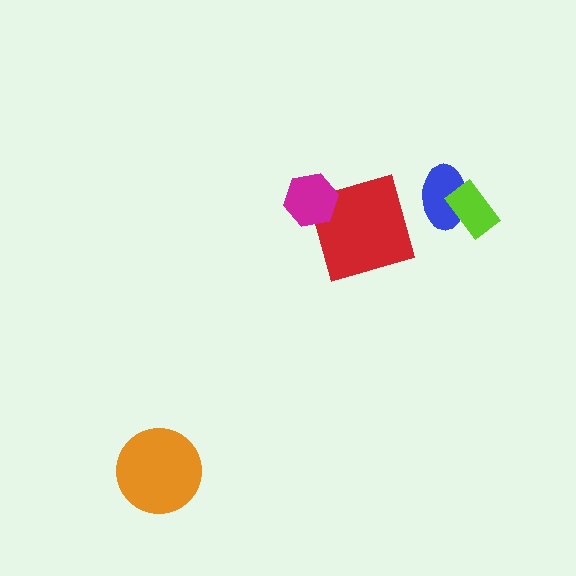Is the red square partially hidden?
Yes, it is partially covered by another shape.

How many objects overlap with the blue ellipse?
1 object overlaps with the blue ellipse.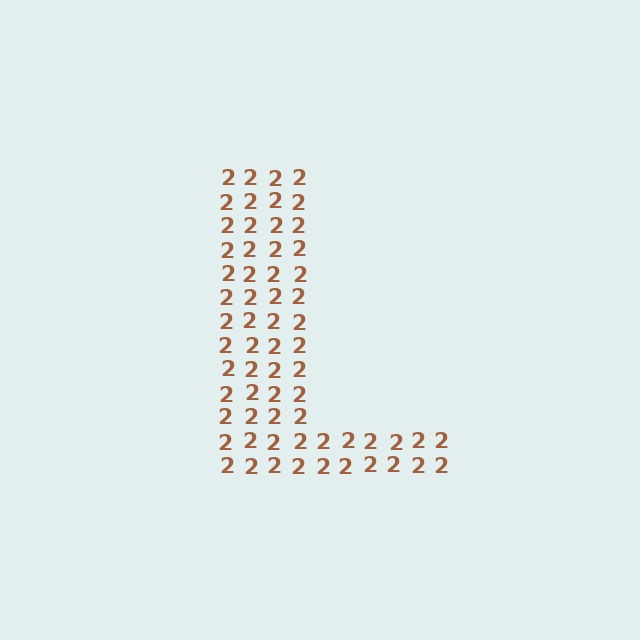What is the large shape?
The large shape is the letter L.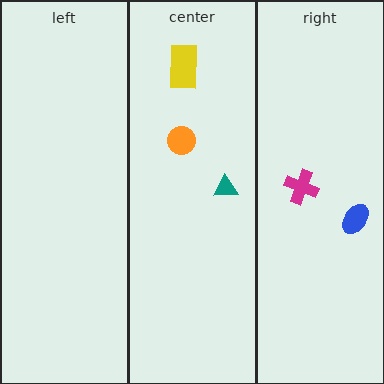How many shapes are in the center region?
3.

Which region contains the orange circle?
The center region.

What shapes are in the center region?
The yellow rectangle, the teal triangle, the orange circle.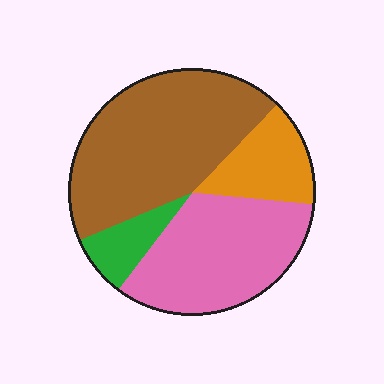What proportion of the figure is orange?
Orange takes up about one eighth (1/8) of the figure.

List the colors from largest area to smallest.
From largest to smallest: brown, pink, orange, green.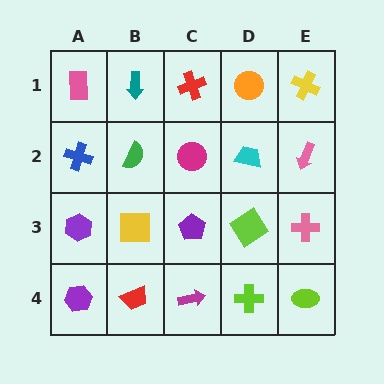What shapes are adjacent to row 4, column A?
A purple hexagon (row 3, column A), a red trapezoid (row 4, column B).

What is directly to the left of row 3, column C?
A yellow square.